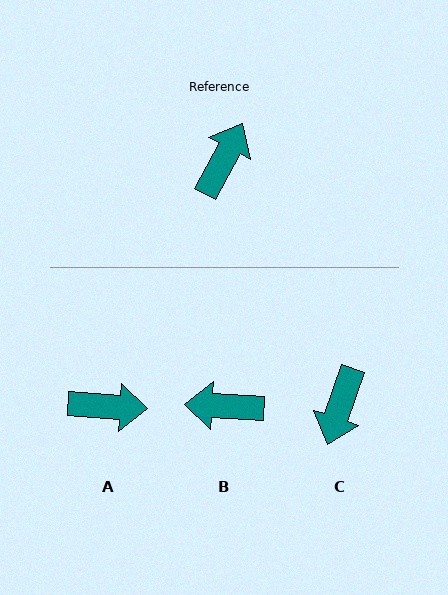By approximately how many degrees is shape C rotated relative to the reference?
Approximately 171 degrees clockwise.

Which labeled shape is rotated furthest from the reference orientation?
C, about 171 degrees away.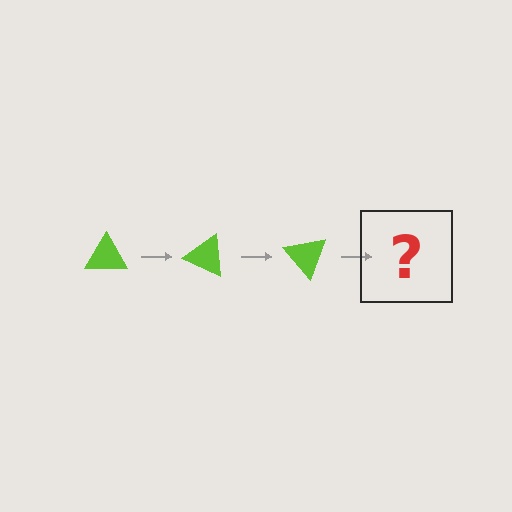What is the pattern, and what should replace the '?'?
The pattern is that the triangle rotates 25 degrees each step. The '?' should be a lime triangle rotated 75 degrees.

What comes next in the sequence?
The next element should be a lime triangle rotated 75 degrees.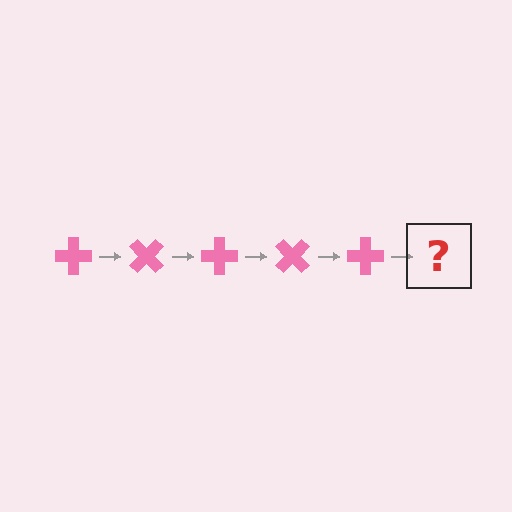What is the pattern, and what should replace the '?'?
The pattern is that the cross rotates 45 degrees each step. The '?' should be a pink cross rotated 225 degrees.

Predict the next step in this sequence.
The next step is a pink cross rotated 225 degrees.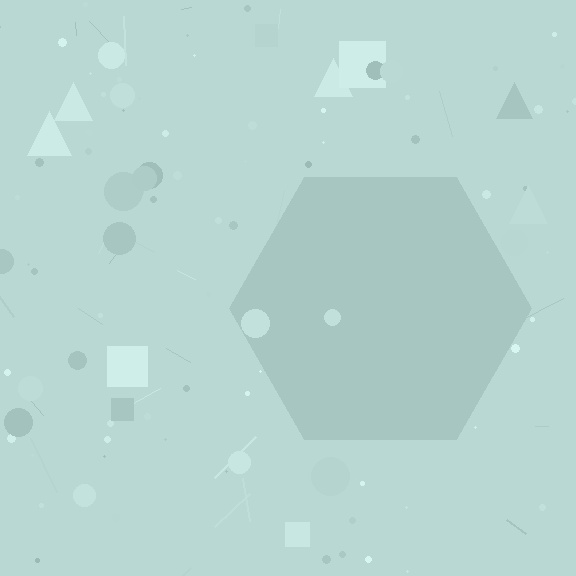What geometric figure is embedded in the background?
A hexagon is embedded in the background.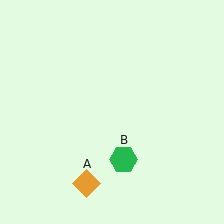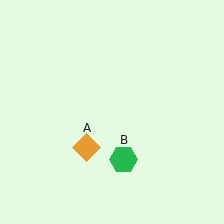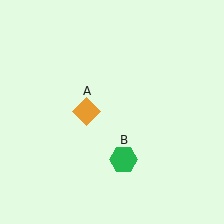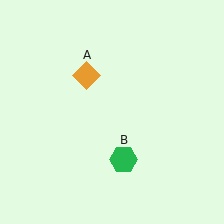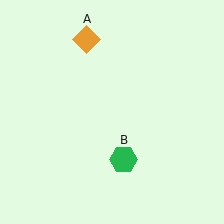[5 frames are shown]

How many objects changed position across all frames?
1 object changed position: orange diamond (object A).